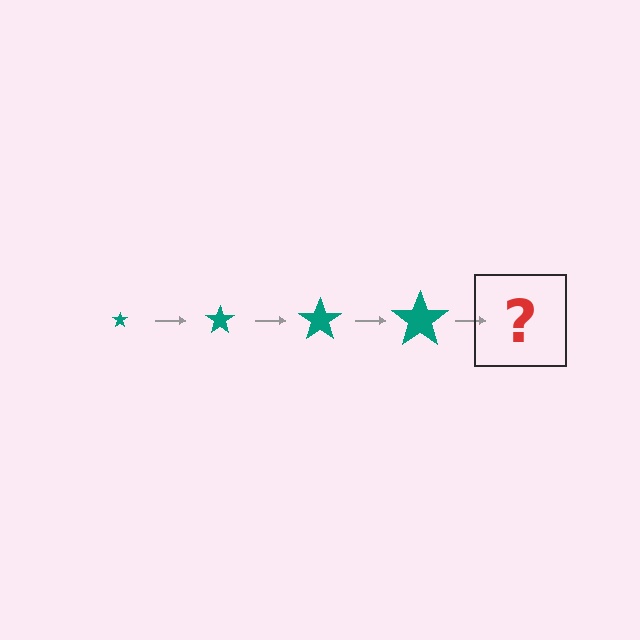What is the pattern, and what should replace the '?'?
The pattern is that the star gets progressively larger each step. The '?' should be a teal star, larger than the previous one.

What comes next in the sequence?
The next element should be a teal star, larger than the previous one.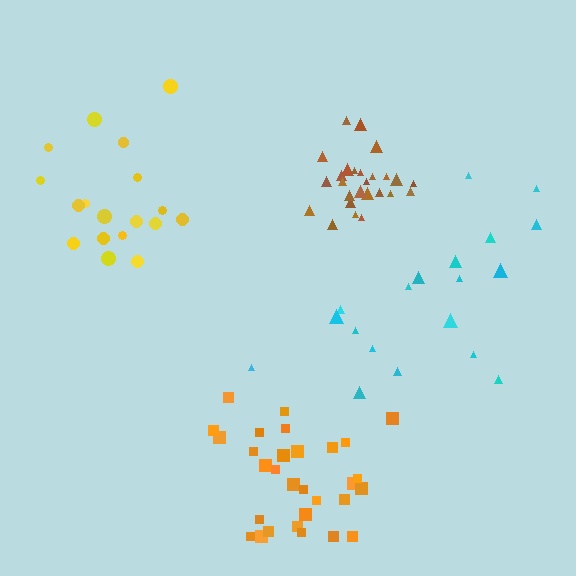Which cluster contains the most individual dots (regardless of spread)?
Orange (30).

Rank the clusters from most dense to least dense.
brown, orange, cyan, yellow.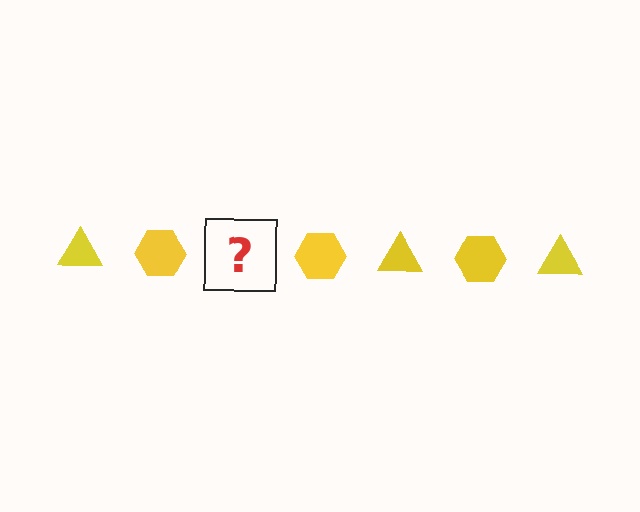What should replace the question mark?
The question mark should be replaced with a yellow triangle.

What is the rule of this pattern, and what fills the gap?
The rule is that the pattern cycles through triangle, hexagon shapes in yellow. The gap should be filled with a yellow triangle.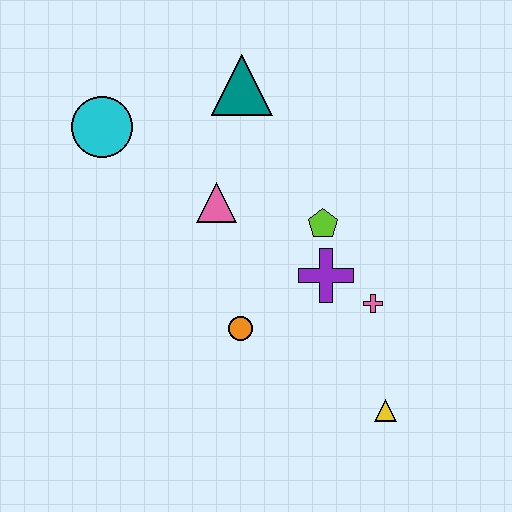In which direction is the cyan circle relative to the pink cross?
The cyan circle is to the left of the pink cross.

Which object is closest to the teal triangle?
The pink triangle is closest to the teal triangle.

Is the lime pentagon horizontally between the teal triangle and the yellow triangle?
Yes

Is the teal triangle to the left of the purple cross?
Yes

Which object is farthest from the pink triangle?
The yellow triangle is farthest from the pink triangle.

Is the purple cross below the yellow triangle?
No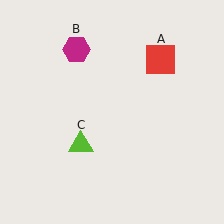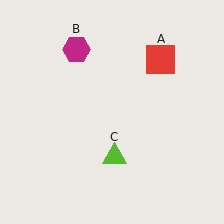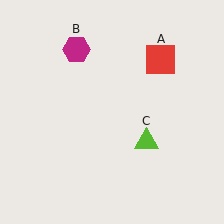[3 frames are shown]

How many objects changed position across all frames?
1 object changed position: lime triangle (object C).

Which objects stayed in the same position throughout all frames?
Red square (object A) and magenta hexagon (object B) remained stationary.